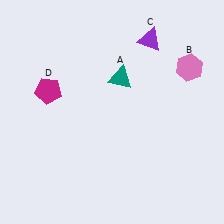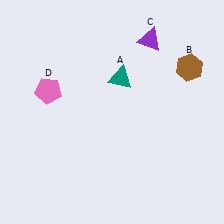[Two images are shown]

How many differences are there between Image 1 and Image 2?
There are 2 differences between the two images.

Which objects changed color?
B changed from pink to brown. D changed from magenta to pink.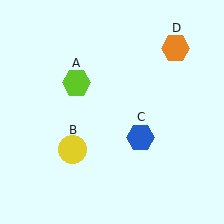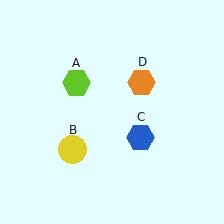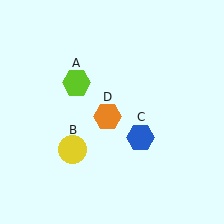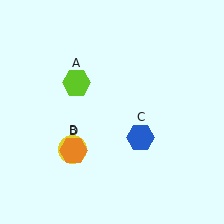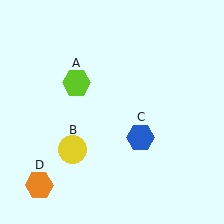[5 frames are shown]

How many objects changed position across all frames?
1 object changed position: orange hexagon (object D).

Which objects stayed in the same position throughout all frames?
Lime hexagon (object A) and yellow circle (object B) and blue hexagon (object C) remained stationary.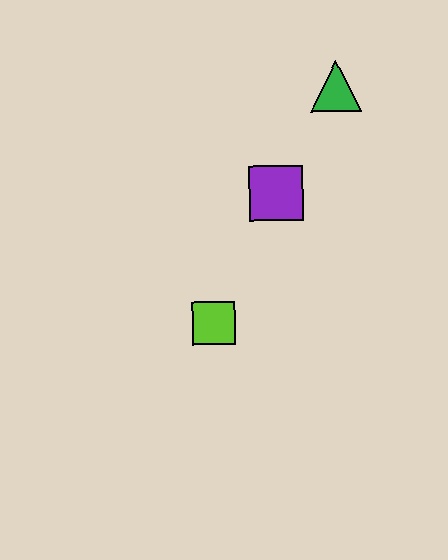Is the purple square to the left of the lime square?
No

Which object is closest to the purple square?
The green triangle is closest to the purple square.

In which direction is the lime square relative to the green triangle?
The lime square is below the green triangle.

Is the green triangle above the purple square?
Yes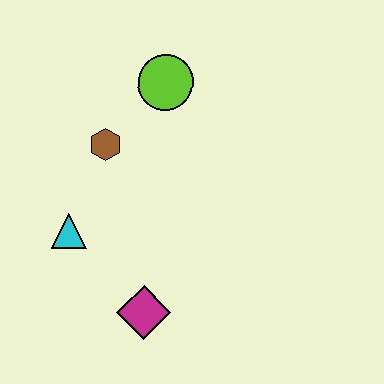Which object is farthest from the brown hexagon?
The magenta diamond is farthest from the brown hexagon.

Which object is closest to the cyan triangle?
The brown hexagon is closest to the cyan triangle.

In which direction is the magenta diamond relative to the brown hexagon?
The magenta diamond is below the brown hexagon.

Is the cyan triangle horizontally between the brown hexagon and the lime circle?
No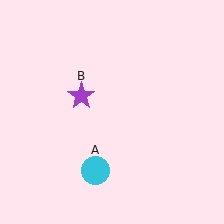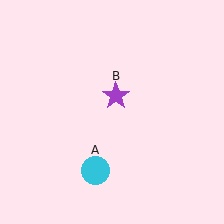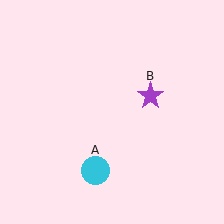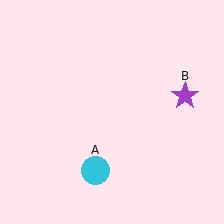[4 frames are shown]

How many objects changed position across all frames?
1 object changed position: purple star (object B).